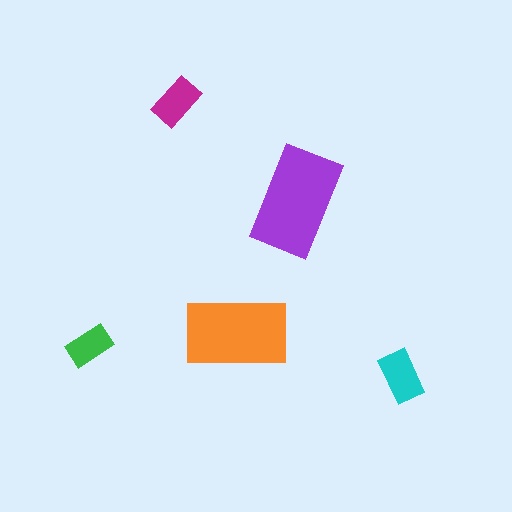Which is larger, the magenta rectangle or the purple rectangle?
The purple one.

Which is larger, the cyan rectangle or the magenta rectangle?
The cyan one.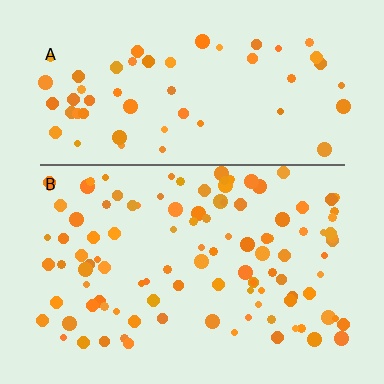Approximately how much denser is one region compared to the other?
Approximately 1.8× — region B over region A.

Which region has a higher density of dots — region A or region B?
B (the bottom).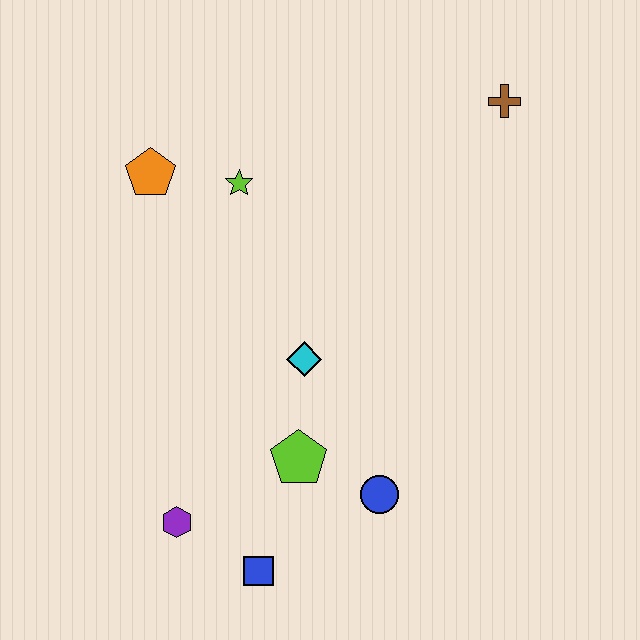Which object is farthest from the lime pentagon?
The brown cross is farthest from the lime pentagon.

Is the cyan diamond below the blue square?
No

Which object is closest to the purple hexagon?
The blue square is closest to the purple hexagon.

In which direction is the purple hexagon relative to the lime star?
The purple hexagon is below the lime star.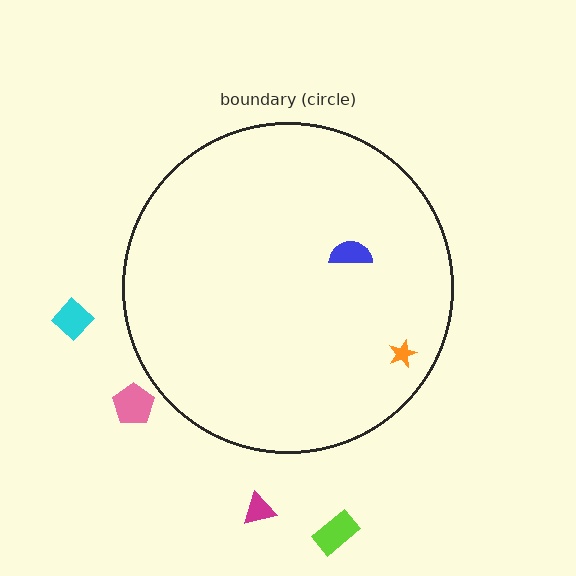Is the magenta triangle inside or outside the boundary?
Outside.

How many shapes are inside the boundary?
2 inside, 4 outside.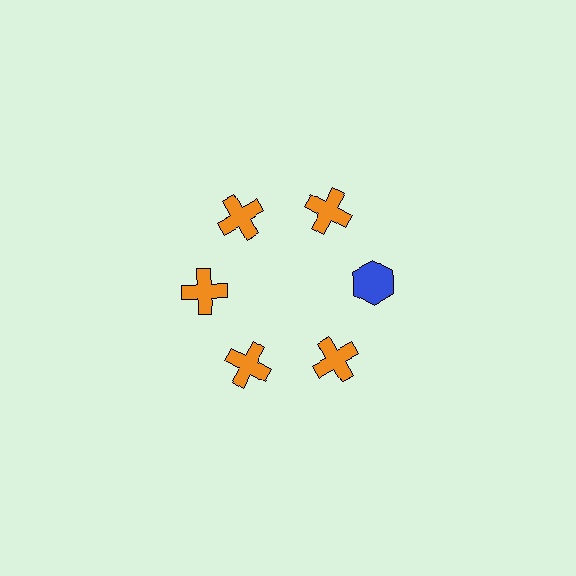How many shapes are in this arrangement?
There are 6 shapes arranged in a ring pattern.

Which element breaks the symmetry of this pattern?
The blue hexagon at roughly the 3 o'clock position breaks the symmetry. All other shapes are orange crosses.